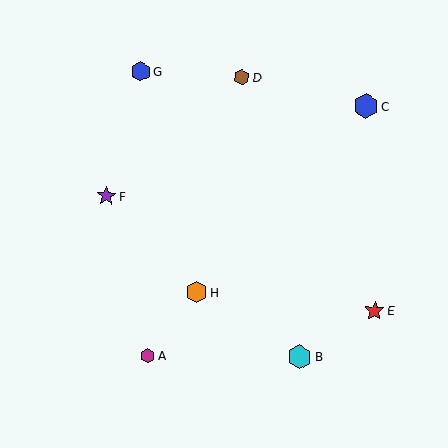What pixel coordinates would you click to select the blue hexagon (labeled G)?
Click at (140, 72) to select the blue hexagon G.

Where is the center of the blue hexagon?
The center of the blue hexagon is at (140, 72).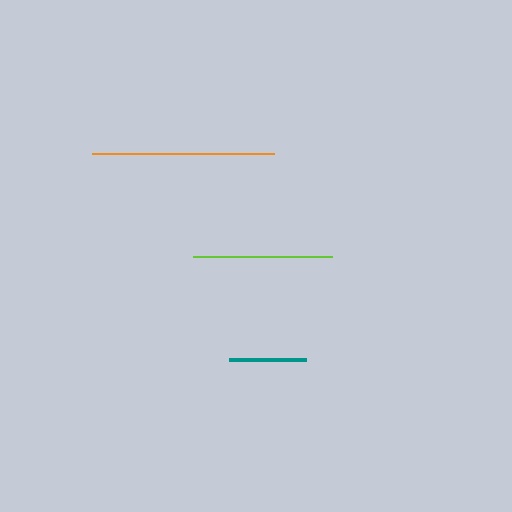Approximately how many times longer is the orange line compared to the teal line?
The orange line is approximately 2.3 times the length of the teal line.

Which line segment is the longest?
The orange line is the longest at approximately 182 pixels.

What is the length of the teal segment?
The teal segment is approximately 77 pixels long.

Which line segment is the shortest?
The teal line is the shortest at approximately 77 pixels.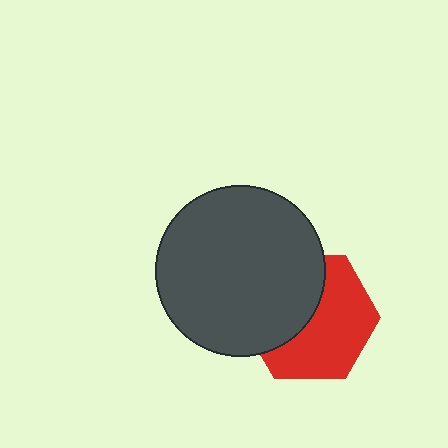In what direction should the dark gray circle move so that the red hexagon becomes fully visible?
The dark gray circle should move toward the upper-left. That is the shortest direction to clear the overlap and leave the red hexagon fully visible.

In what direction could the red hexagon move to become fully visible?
The red hexagon could move toward the lower-right. That would shift it out from behind the dark gray circle entirely.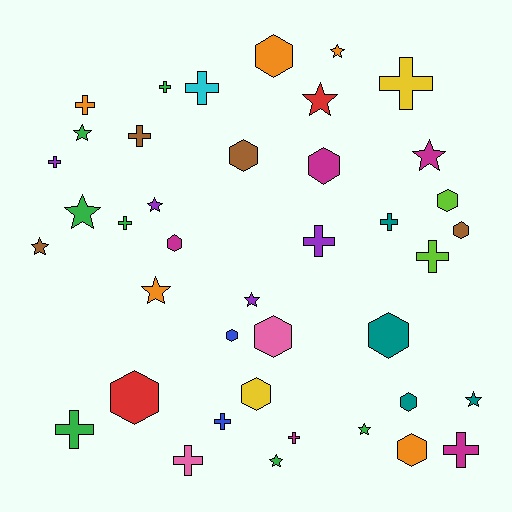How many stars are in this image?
There are 12 stars.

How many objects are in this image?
There are 40 objects.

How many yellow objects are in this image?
There are 2 yellow objects.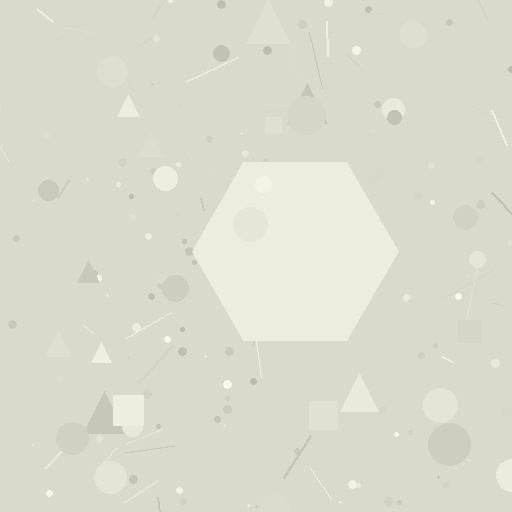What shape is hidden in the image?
A hexagon is hidden in the image.